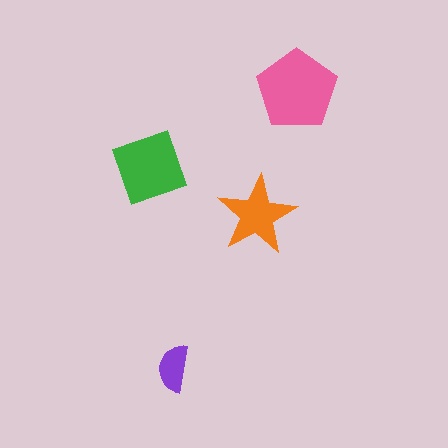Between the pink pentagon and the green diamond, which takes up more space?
The pink pentagon.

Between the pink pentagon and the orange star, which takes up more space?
The pink pentagon.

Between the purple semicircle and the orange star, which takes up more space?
The orange star.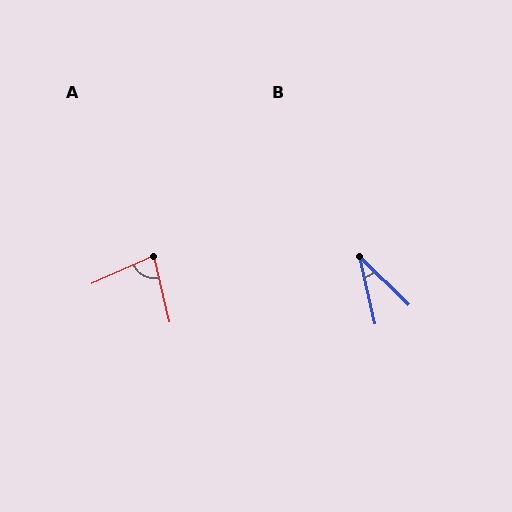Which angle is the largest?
A, at approximately 80 degrees.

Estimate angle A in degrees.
Approximately 80 degrees.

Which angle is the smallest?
B, at approximately 33 degrees.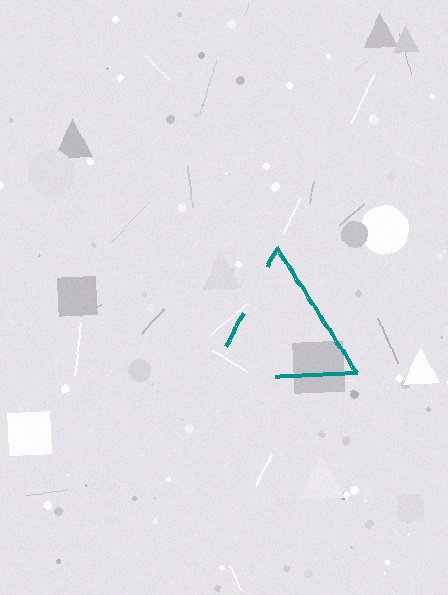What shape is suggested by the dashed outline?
The dashed outline suggests a triangle.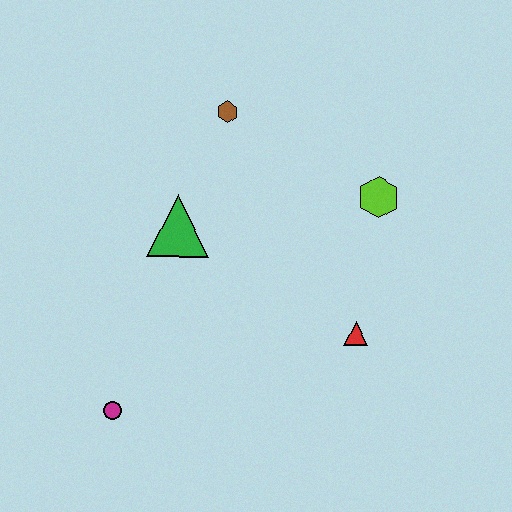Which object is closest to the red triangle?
The lime hexagon is closest to the red triangle.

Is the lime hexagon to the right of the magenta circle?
Yes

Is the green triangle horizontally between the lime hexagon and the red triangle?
No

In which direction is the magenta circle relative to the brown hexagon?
The magenta circle is below the brown hexagon.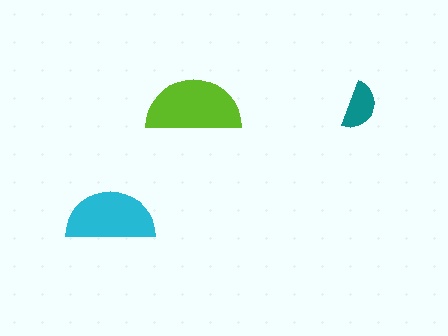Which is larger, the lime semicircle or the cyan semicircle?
The lime one.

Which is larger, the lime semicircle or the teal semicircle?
The lime one.